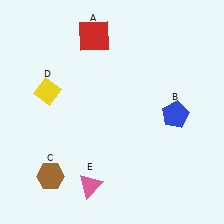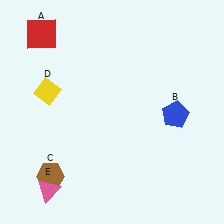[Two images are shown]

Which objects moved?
The objects that moved are: the red square (A), the pink triangle (E).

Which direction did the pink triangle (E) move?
The pink triangle (E) moved left.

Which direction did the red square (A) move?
The red square (A) moved left.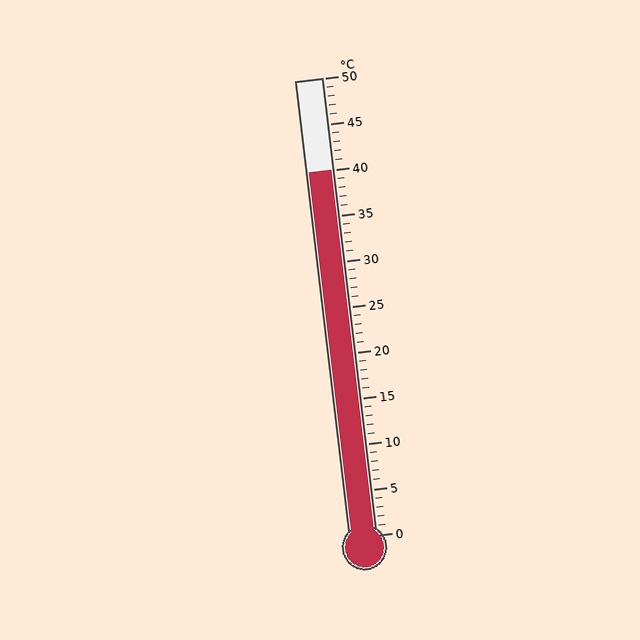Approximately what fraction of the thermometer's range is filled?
The thermometer is filled to approximately 80% of its range.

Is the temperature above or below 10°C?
The temperature is above 10°C.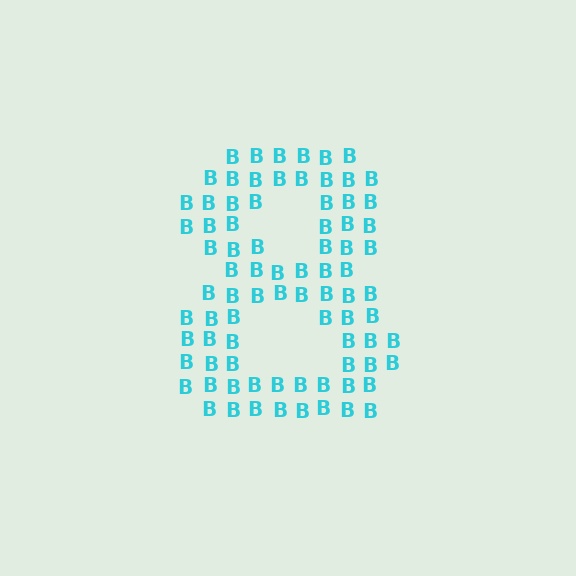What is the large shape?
The large shape is the digit 8.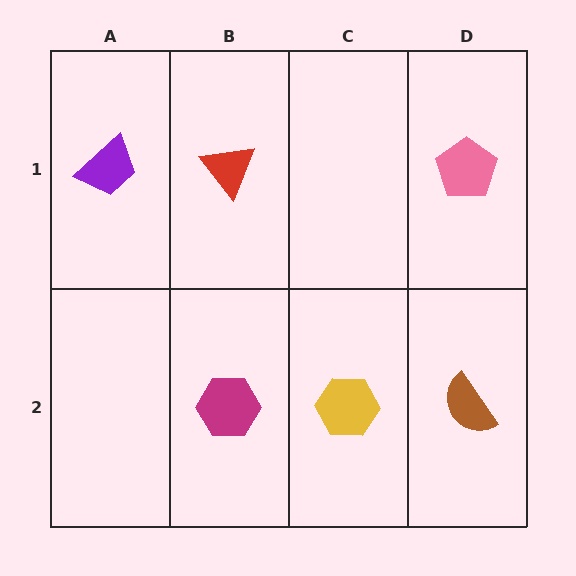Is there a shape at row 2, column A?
No, that cell is empty.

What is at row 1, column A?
A purple trapezoid.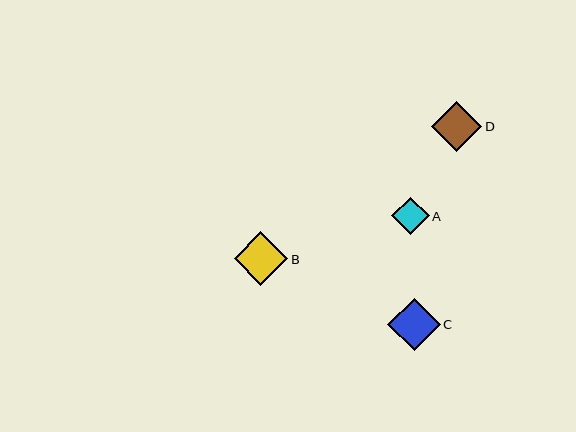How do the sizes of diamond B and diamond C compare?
Diamond B and diamond C are approximately the same size.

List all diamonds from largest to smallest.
From largest to smallest: B, C, D, A.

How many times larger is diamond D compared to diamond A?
Diamond D is approximately 1.3 times the size of diamond A.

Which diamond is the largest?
Diamond B is the largest with a size of approximately 54 pixels.